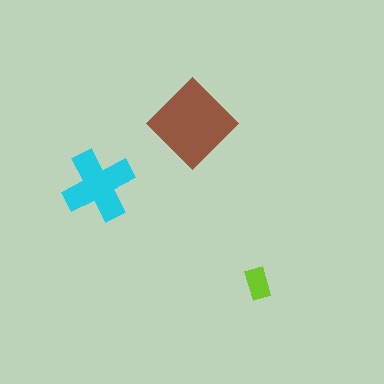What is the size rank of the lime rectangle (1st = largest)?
3rd.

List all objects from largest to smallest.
The brown diamond, the cyan cross, the lime rectangle.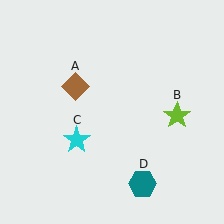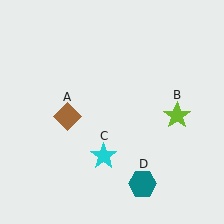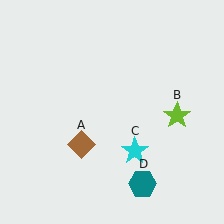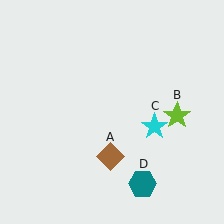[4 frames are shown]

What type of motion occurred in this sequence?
The brown diamond (object A), cyan star (object C) rotated counterclockwise around the center of the scene.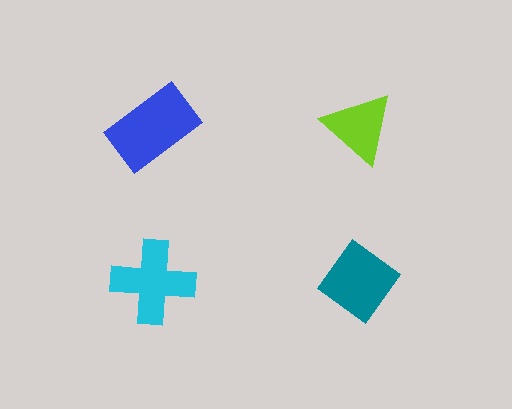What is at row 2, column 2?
A teal diamond.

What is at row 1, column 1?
A blue rectangle.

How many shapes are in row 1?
2 shapes.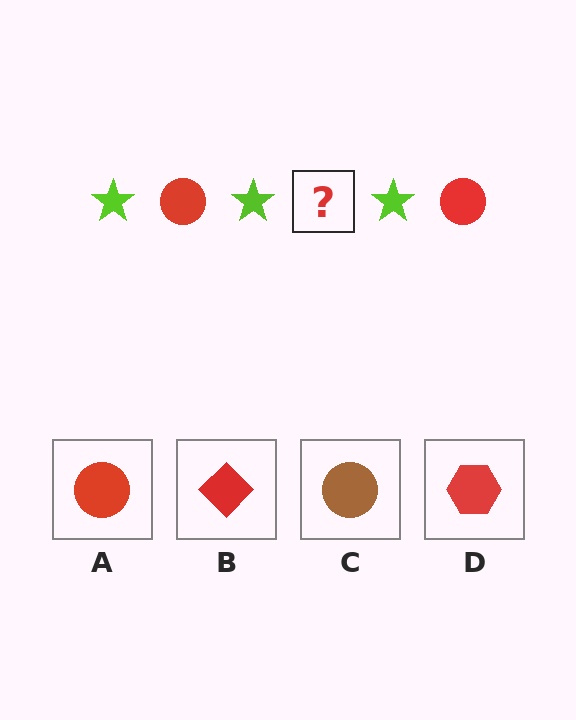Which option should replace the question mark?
Option A.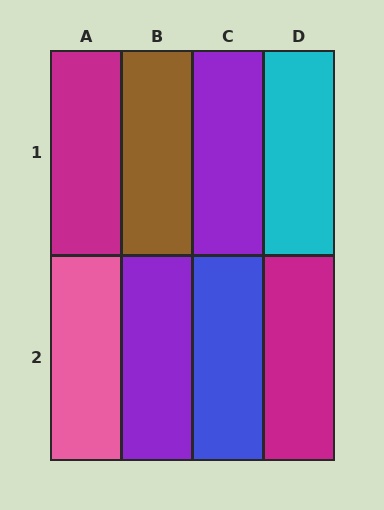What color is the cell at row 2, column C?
Blue.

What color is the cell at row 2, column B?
Purple.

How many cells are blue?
1 cell is blue.